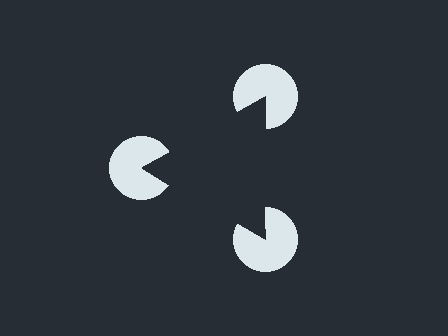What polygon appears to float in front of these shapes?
An illusory triangle — its edges are inferred from the aligned wedge cuts in the pac-man discs, not physically drawn.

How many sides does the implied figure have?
3 sides.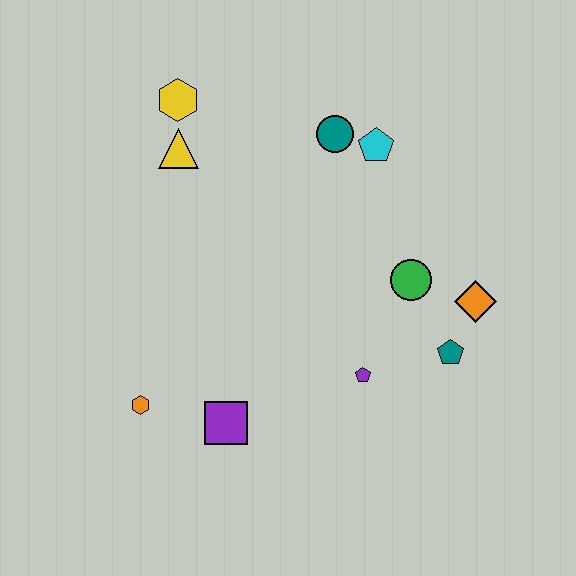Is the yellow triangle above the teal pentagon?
Yes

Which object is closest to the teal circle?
The cyan pentagon is closest to the teal circle.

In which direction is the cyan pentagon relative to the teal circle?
The cyan pentagon is to the right of the teal circle.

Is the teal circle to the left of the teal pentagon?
Yes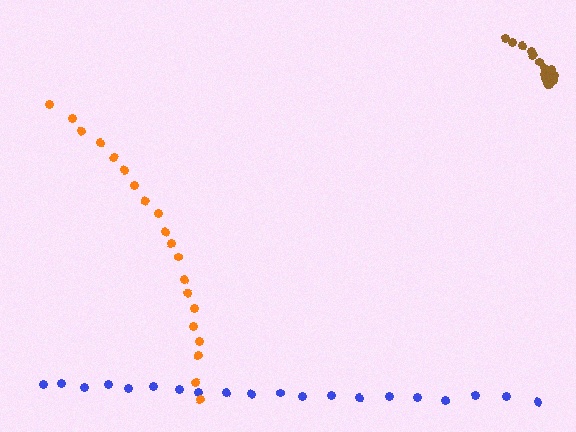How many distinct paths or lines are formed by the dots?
There are 3 distinct paths.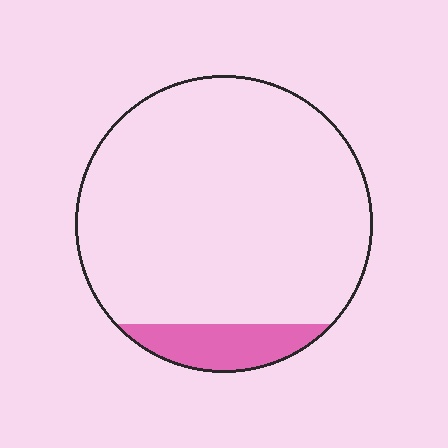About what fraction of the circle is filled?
About one tenth (1/10).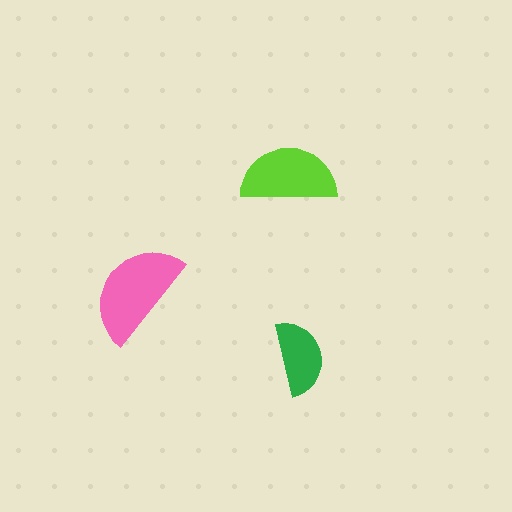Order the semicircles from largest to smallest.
the pink one, the lime one, the green one.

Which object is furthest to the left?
The pink semicircle is leftmost.